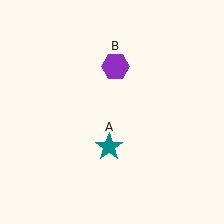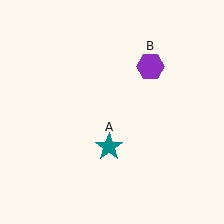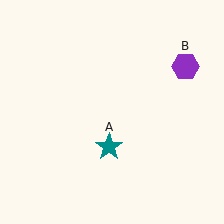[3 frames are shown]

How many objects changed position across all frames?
1 object changed position: purple hexagon (object B).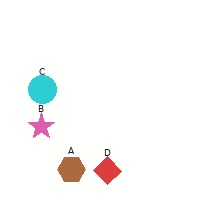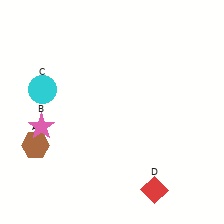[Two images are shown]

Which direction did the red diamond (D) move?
The red diamond (D) moved right.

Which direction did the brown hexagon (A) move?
The brown hexagon (A) moved left.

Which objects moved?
The objects that moved are: the brown hexagon (A), the red diamond (D).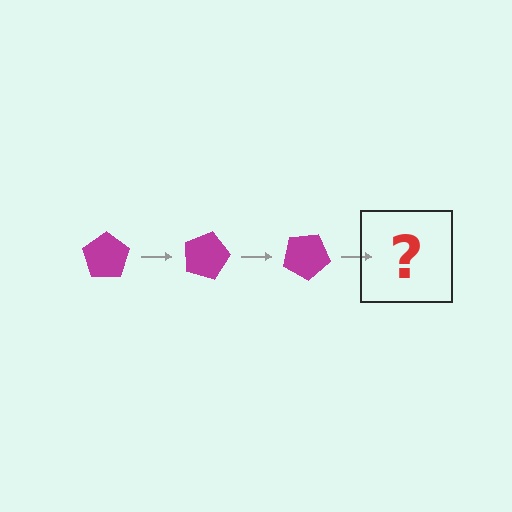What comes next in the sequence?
The next element should be a magenta pentagon rotated 45 degrees.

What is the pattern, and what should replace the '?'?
The pattern is that the pentagon rotates 15 degrees each step. The '?' should be a magenta pentagon rotated 45 degrees.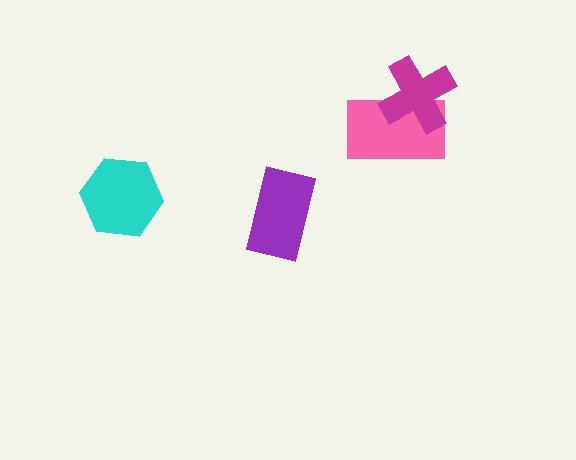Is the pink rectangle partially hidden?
Yes, it is partially covered by another shape.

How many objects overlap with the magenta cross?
1 object overlaps with the magenta cross.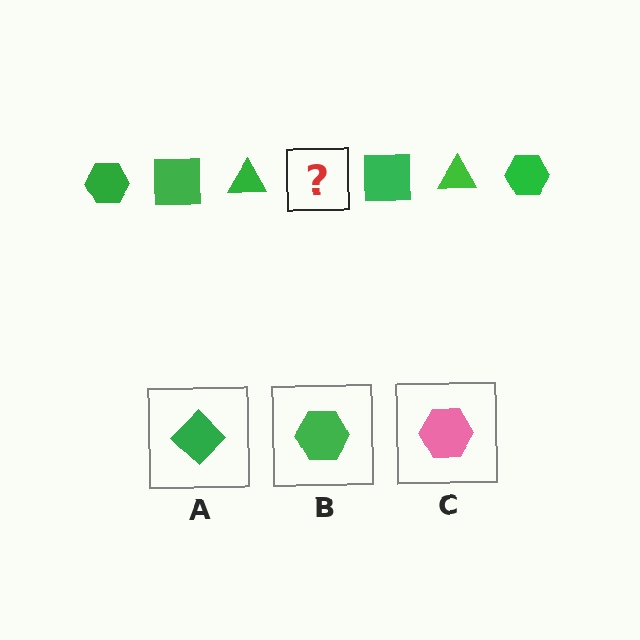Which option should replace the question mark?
Option B.